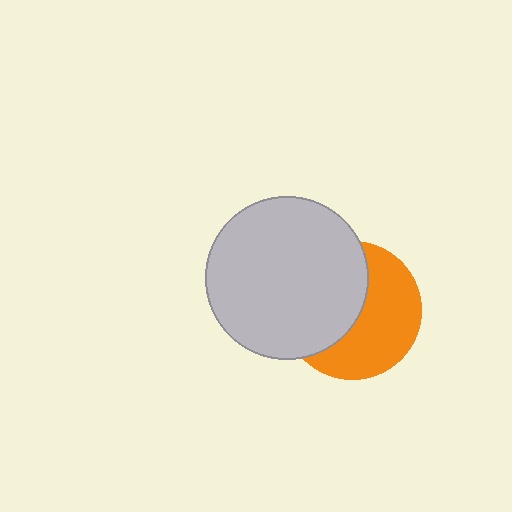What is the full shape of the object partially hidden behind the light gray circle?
The partially hidden object is an orange circle.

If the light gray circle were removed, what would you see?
You would see the complete orange circle.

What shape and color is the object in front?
The object in front is a light gray circle.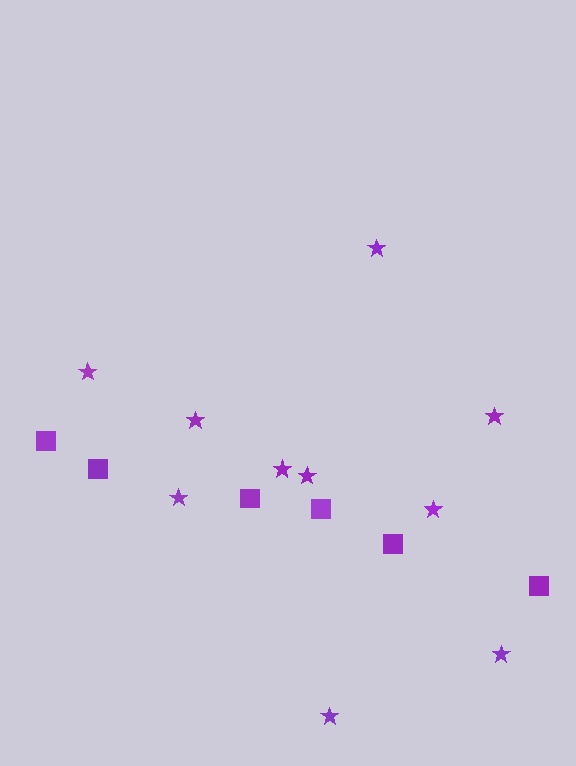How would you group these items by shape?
There are 2 groups: one group of stars (10) and one group of squares (6).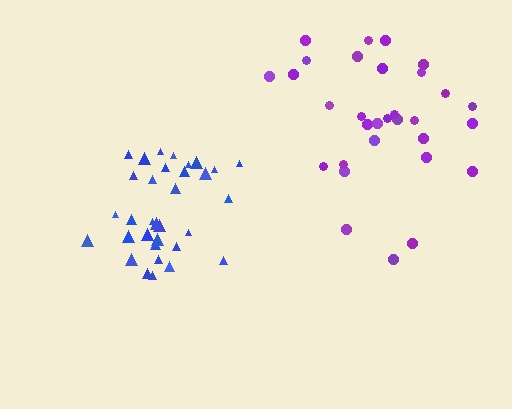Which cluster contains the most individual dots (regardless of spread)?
Blue (33).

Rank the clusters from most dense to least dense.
blue, purple.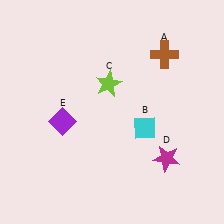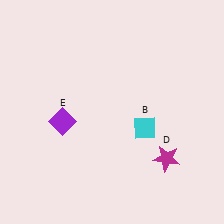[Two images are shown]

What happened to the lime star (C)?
The lime star (C) was removed in Image 2. It was in the top-left area of Image 1.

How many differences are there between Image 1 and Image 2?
There are 2 differences between the two images.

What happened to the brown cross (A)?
The brown cross (A) was removed in Image 2. It was in the top-right area of Image 1.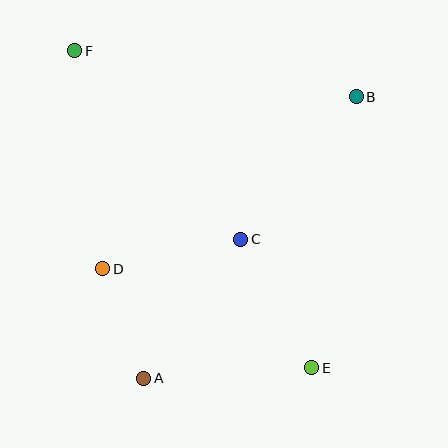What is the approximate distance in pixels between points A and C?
The distance between A and C is approximately 170 pixels.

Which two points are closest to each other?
Points A and D are closest to each other.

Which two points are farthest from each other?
Points E and F are farthest from each other.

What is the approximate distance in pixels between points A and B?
The distance between A and B is approximately 353 pixels.